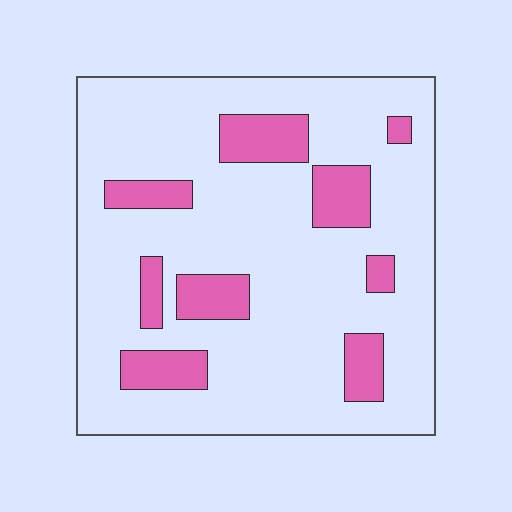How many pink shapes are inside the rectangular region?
9.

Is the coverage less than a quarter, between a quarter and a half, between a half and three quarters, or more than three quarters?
Less than a quarter.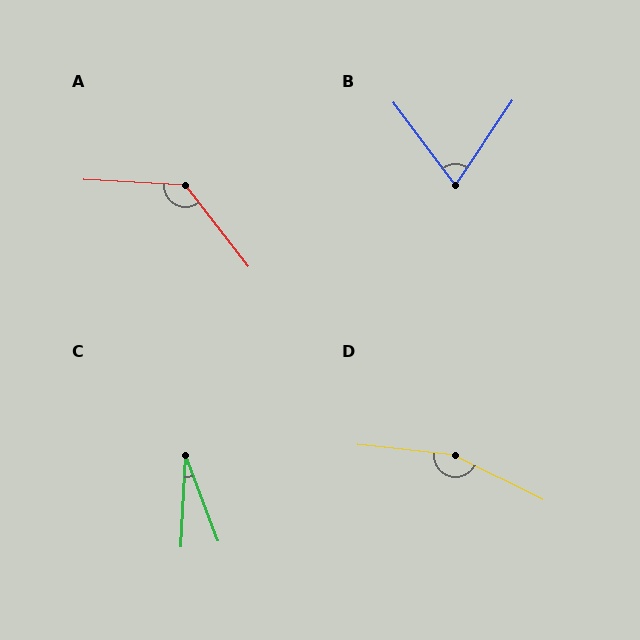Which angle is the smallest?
C, at approximately 23 degrees.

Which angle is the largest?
D, at approximately 160 degrees.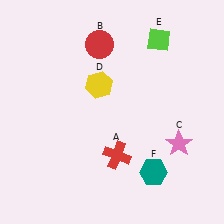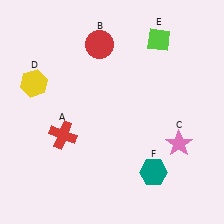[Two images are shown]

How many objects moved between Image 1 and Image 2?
2 objects moved between the two images.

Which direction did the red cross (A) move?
The red cross (A) moved left.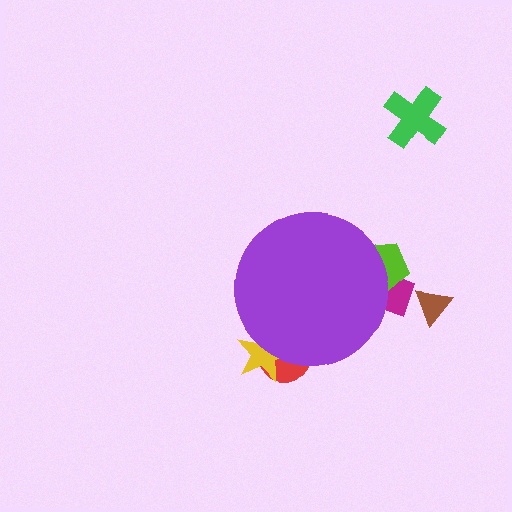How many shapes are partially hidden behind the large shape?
4 shapes are partially hidden.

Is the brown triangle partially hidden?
No, the brown triangle is fully visible.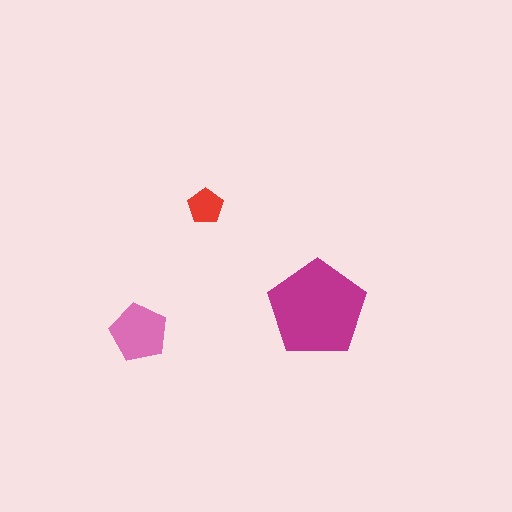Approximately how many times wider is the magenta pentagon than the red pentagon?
About 2.5 times wider.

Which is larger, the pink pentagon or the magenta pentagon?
The magenta one.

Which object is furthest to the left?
The pink pentagon is leftmost.